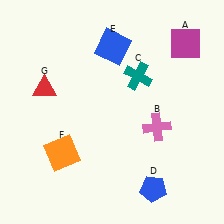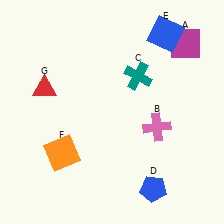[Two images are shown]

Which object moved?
The blue square (E) moved right.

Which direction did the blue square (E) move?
The blue square (E) moved right.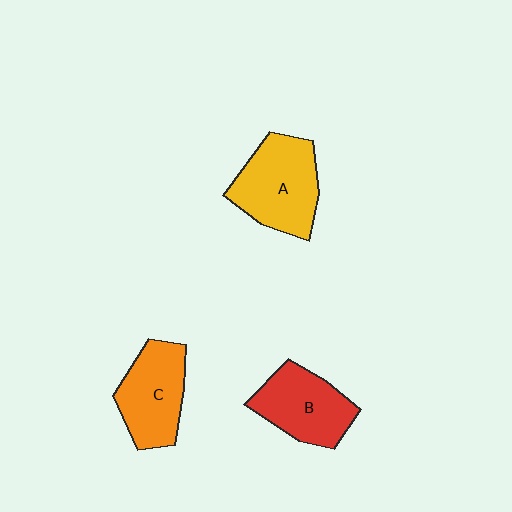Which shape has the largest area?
Shape A (yellow).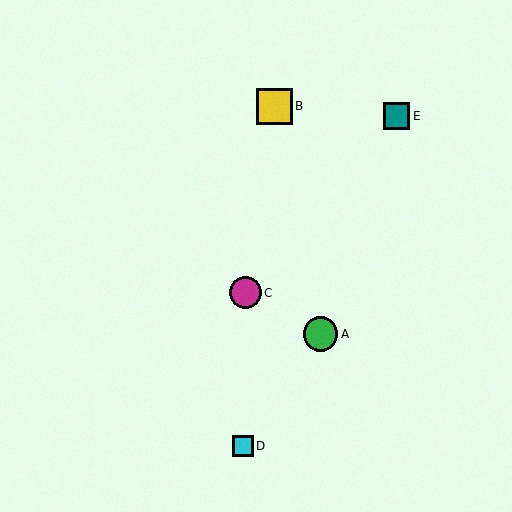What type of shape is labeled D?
Shape D is a cyan square.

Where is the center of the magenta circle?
The center of the magenta circle is at (246, 293).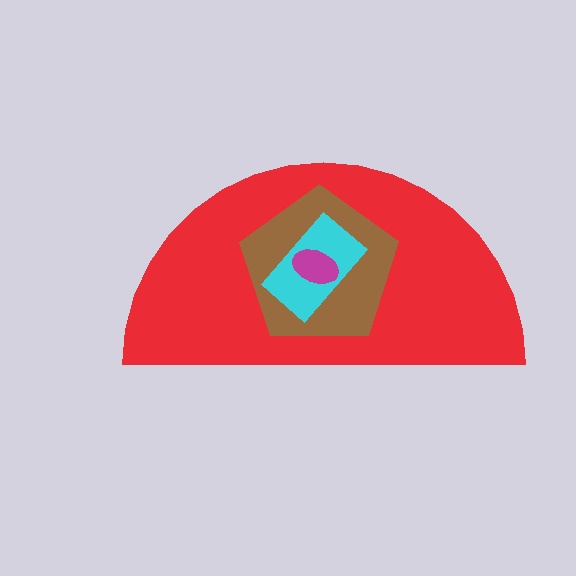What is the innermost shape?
The magenta ellipse.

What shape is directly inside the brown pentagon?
The cyan rectangle.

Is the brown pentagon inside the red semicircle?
Yes.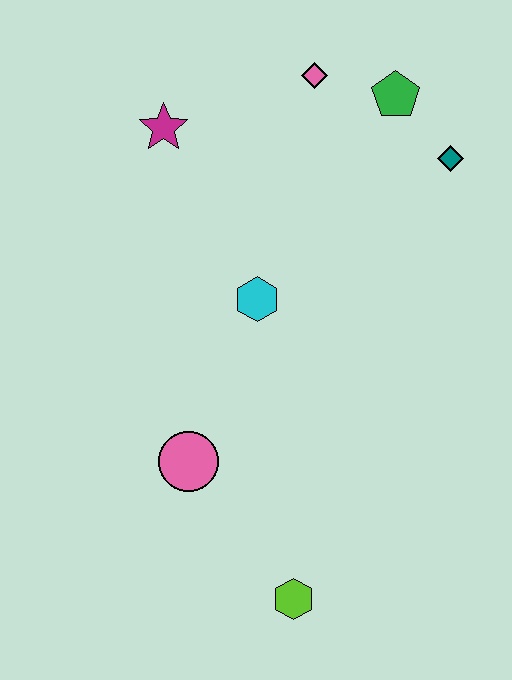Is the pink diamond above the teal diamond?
Yes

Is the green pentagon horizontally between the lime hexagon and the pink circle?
No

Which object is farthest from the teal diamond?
The lime hexagon is farthest from the teal diamond.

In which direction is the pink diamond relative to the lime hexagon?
The pink diamond is above the lime hexagon.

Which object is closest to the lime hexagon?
The pink circle is closest to the lime hexagon.